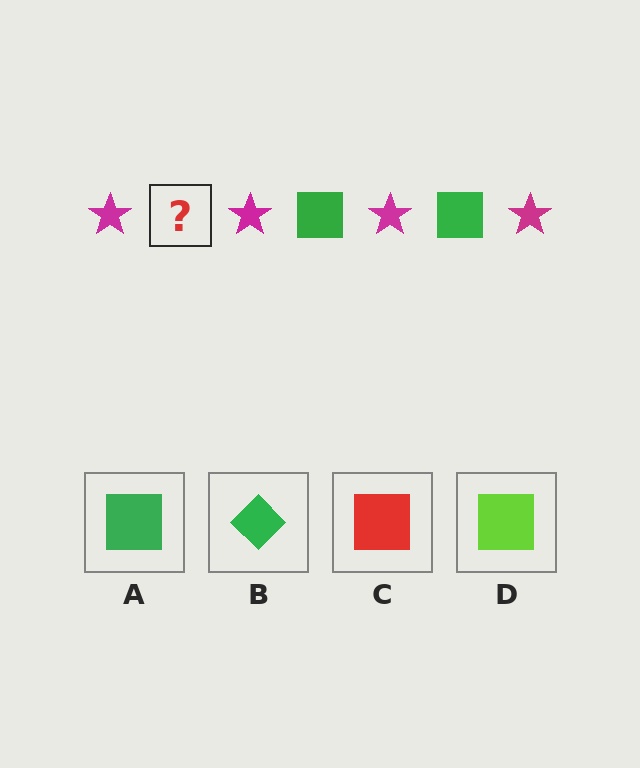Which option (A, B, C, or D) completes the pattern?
A.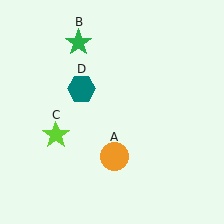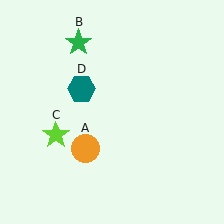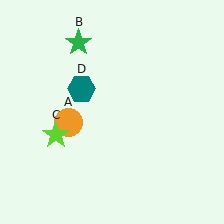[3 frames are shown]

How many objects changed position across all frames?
1 object changed position: orange circle (object A).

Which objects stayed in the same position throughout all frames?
Green star (object B) and lime star (object C) and teal hexagon (object D) remained stationary.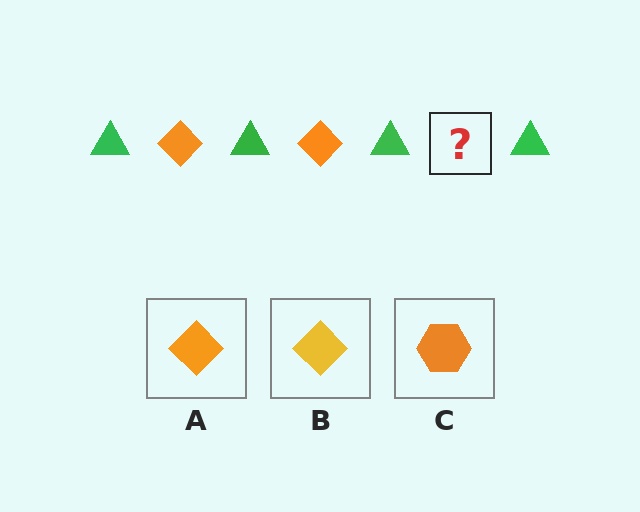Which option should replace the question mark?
Option A.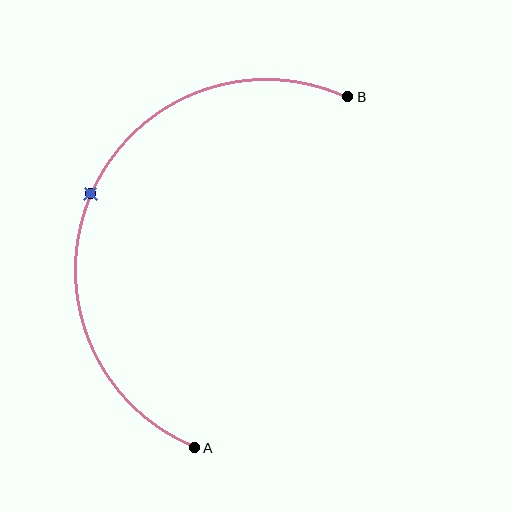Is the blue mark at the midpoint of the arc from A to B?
Yes. The blue mark lies on the arc at equal arc-length from both A and B — it is the arc midpoint.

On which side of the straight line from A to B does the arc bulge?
The arc bulges to the left of the straight line connecting A and B.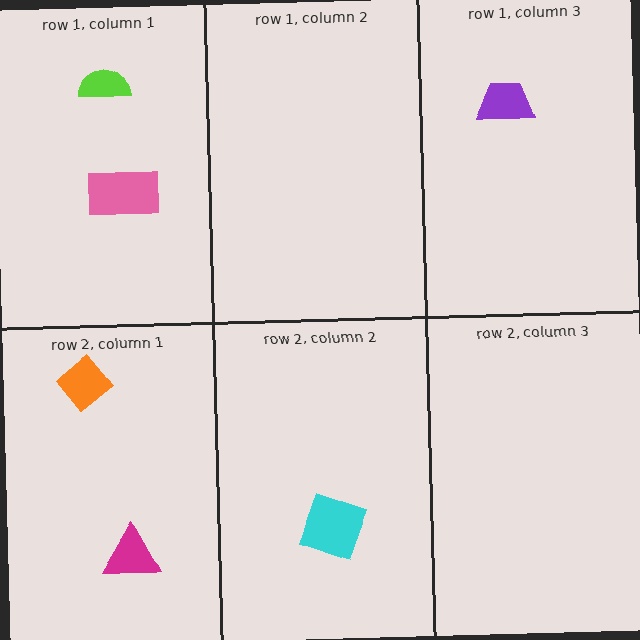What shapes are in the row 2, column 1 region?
The orange diamond, the magenta triangle.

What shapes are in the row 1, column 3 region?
The purple trapezoid.